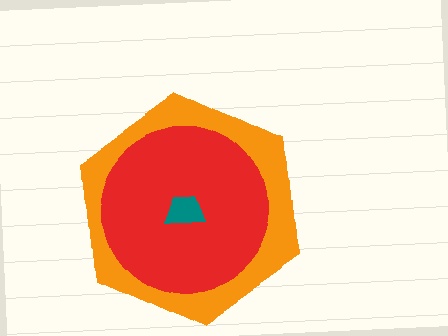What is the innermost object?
The teal trapezoid.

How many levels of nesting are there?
3.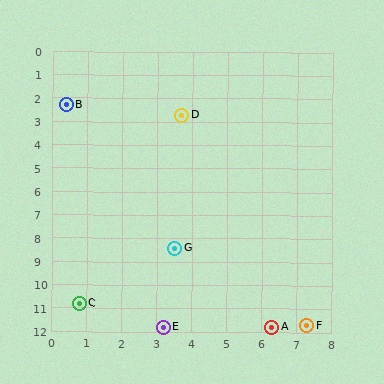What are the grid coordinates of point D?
Point D is at approximately (3.7, 2.7).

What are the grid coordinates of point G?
Point G is at approximately (3.5, 8.4).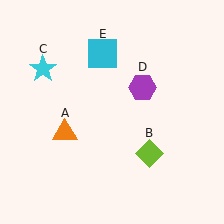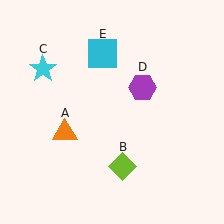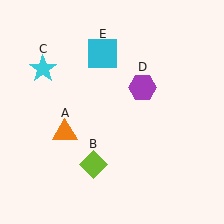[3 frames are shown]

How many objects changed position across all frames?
1 object changed position: lime diamond (object B).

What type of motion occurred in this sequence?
The lime diamond (object B) rotated clockwise around the center of the scene.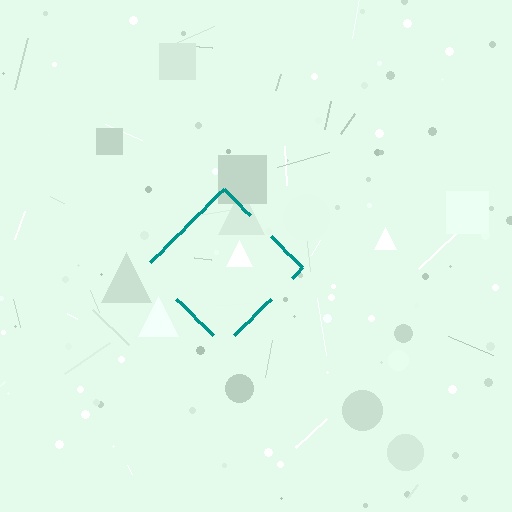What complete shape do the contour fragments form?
The contour fragments form a diamond.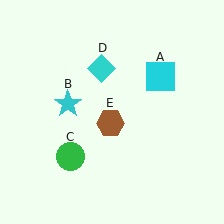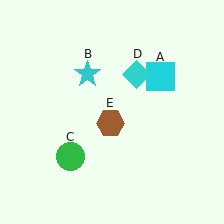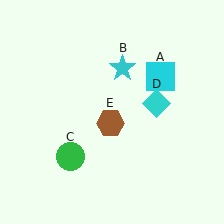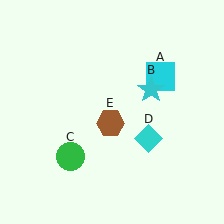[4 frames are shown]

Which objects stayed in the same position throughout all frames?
Cyan square (object A) and green circle (object C) and brown hexagon (object E) remained stationary.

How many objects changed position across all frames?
2 objects changed position: cyan star (object B), cyan diamond (object D).